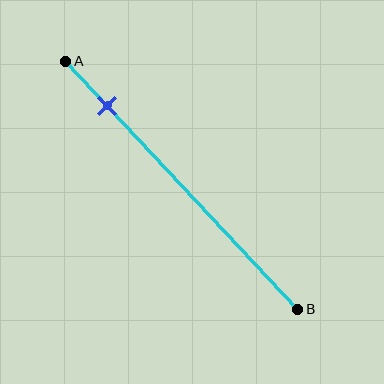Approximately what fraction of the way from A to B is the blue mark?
The blue mark is approximately 20% of the way from A to B.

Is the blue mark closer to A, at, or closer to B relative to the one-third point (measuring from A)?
The blue mark is closer to point A than the one-third point of segment AB.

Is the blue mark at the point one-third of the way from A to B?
No, the mark is at about 20% from A, not at the 33% one-third point.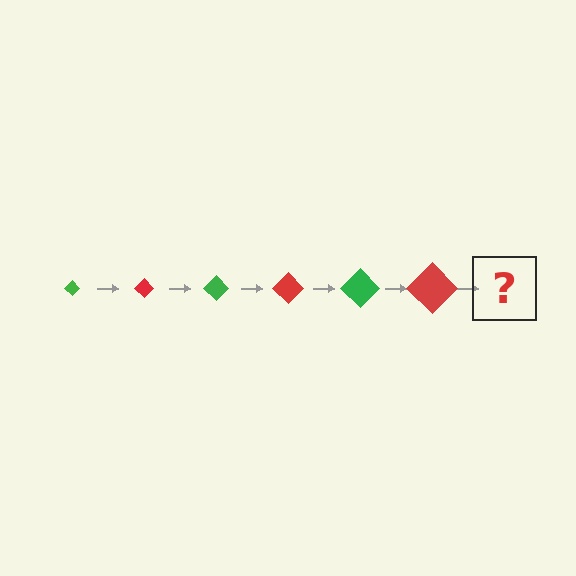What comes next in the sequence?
The next element should be a green diamond, larger than the previous one.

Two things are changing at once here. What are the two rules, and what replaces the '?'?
The two rules are that the diamond grows larger each step and the color cycles through green and red. The '?' should be a green diamond, larger than the previous one.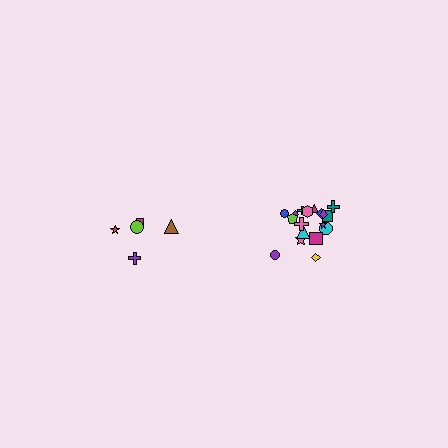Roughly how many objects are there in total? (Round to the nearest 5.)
Roughly 25 objects in total.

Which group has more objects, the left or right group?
The right group.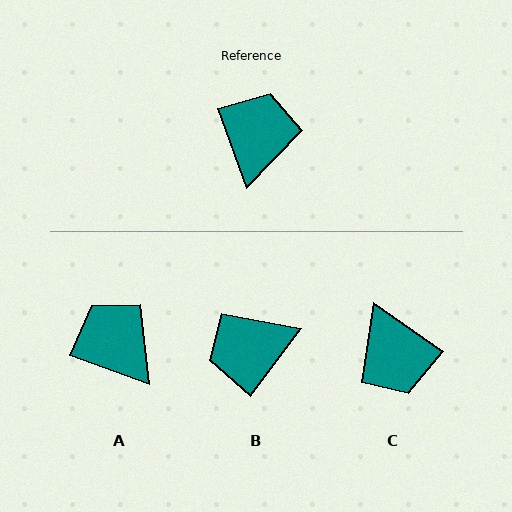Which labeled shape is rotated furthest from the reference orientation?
C, about 145 degrees away.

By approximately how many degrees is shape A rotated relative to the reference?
Approximately 50 degrees counter-clockwise.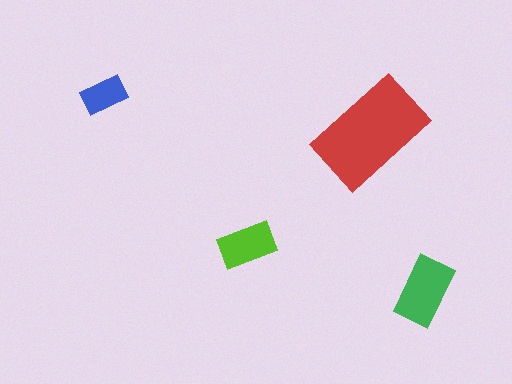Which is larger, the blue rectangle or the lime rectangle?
The lime one.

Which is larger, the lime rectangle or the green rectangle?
The green one.